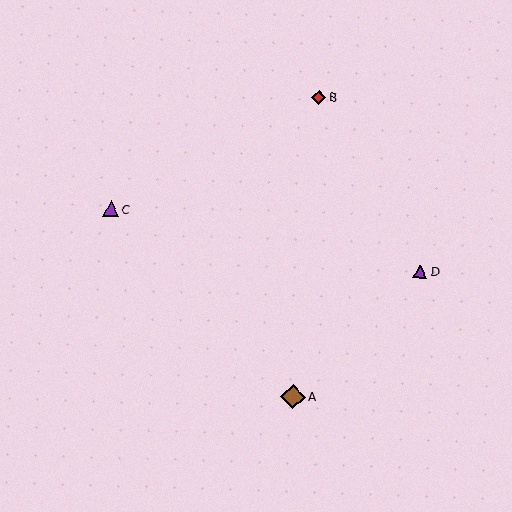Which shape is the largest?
The brown diamond (labeled A) is the largest.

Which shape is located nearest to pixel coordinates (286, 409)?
The brown diamond (labeled A) at (293, 397) is nearest to that location.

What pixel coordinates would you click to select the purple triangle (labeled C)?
Click at (111, 209) to select the purple triangle C.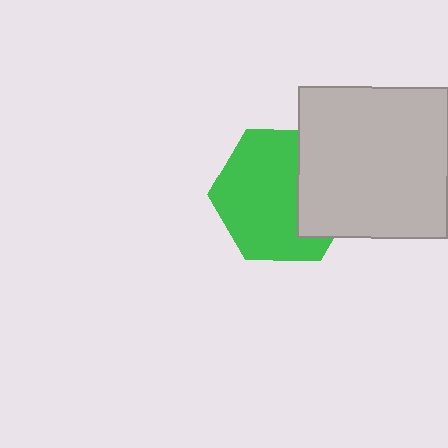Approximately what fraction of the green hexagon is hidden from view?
Roughly 33% of the green hexagon is hidden behind the light gray square.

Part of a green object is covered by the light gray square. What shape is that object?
It is a hexagon.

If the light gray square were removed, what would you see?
You would see the complete green hexagon.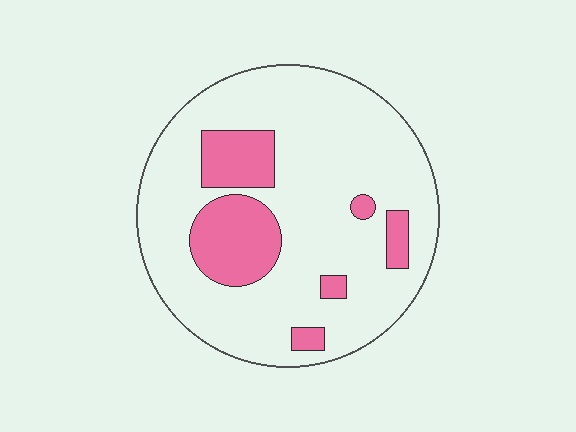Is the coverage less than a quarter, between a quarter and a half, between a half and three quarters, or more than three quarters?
Less than a quarter.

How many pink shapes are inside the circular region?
6.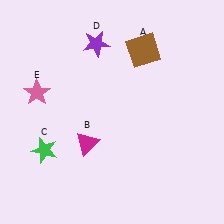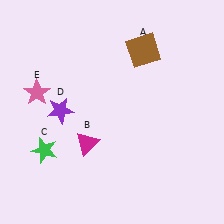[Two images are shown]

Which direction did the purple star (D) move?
The purple star (D) moved down.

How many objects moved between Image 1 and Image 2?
1 object moved between the two images.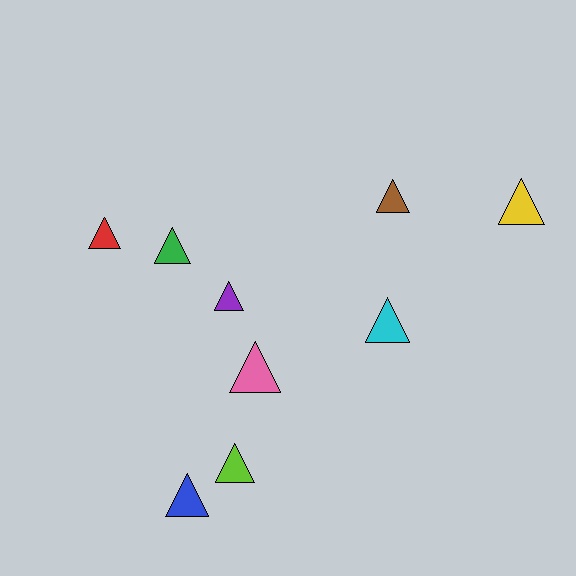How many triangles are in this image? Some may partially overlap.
There are 9 triangles.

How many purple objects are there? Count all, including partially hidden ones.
There is 1 purple object.